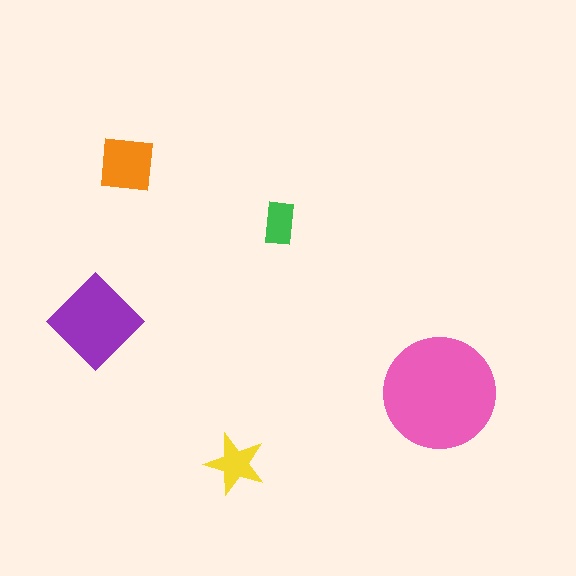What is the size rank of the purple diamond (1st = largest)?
2nd.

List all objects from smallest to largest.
The green rectangle, the yellow star, the orange square, the purple diamond, the pink circle.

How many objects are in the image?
There are 5 objects in the image.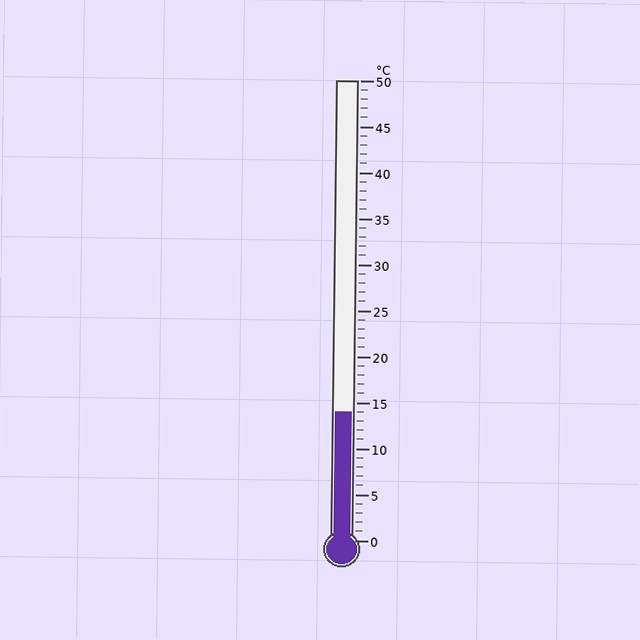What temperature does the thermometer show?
The thermometer shows approximately 14°C.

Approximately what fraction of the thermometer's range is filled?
The thermometer is filled to approximately 30% of its range.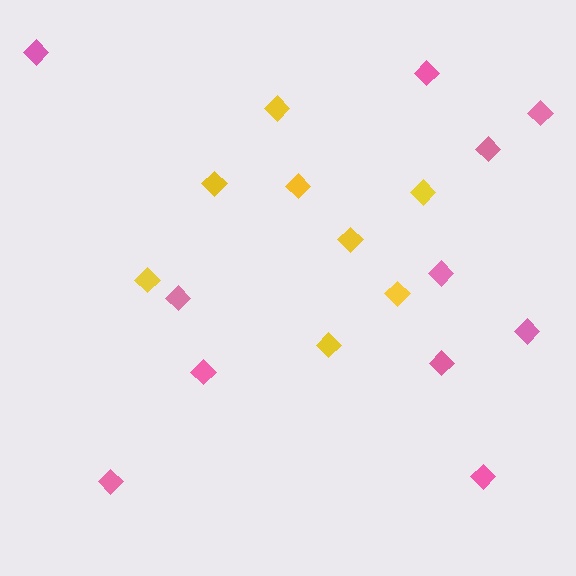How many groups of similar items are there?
There are 2 groups: one group of yellow diamonds (8) and one group of pink diamonds (11).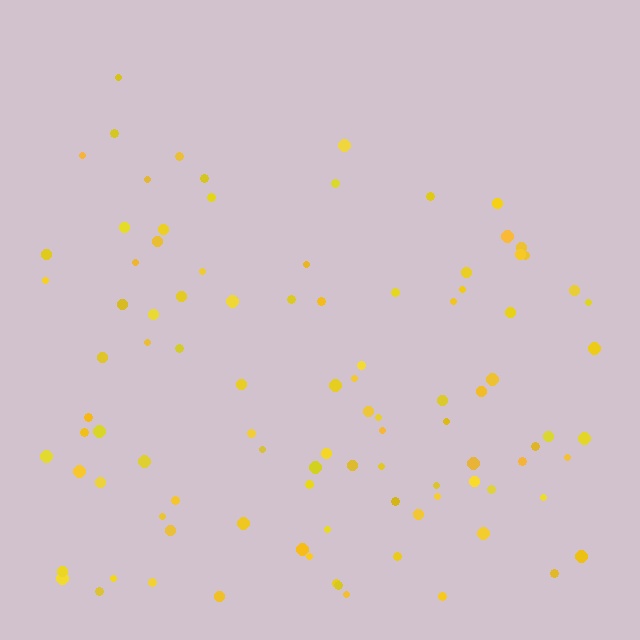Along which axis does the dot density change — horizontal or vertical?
Vertical.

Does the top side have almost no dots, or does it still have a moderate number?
Still a moderate number, just noticeably fewer than the bottom.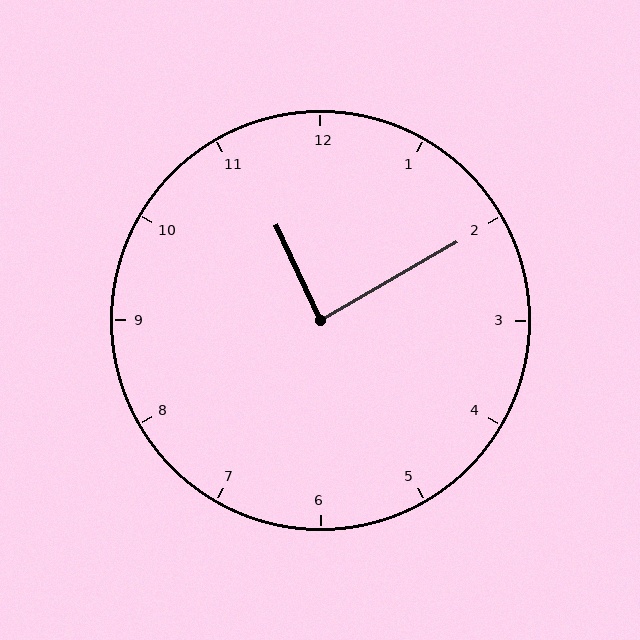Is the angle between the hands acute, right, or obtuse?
It is right.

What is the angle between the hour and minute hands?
Approximately 85 degrees.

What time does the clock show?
11:10.